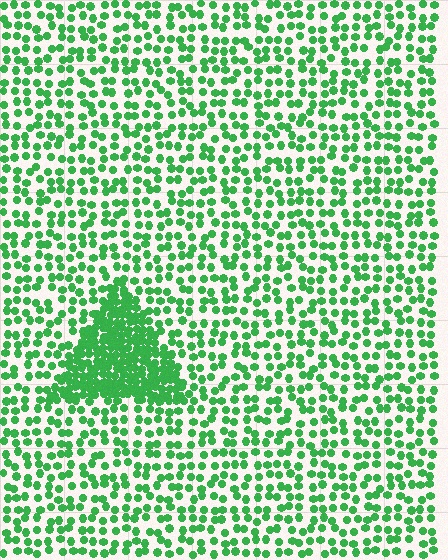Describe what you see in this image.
The image contains small green elements arranged at two different densities. A triangle-shaped region is visible where the elements are more densely packed than the surrounding area.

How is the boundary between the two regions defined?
The boundary is defined by a change in element density (approximately 2.7x ratio). All elements are the same color, size, and shape.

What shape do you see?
I see a triangle.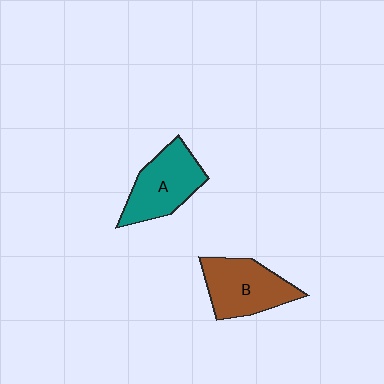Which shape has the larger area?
Shape B (brown).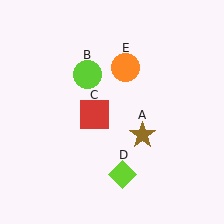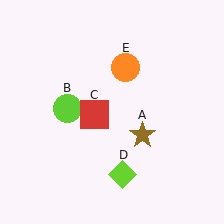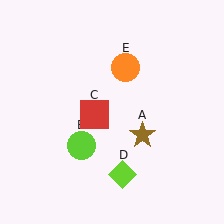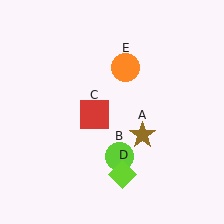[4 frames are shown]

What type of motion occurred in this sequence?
The lime circle (object B) rotated counterclockwise around the center of the scene.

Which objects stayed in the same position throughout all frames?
Brown star (object A) and red square (object C) and lime diamond (object D) and orange circle (object E) remained stationary.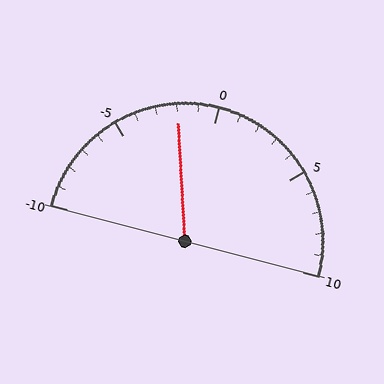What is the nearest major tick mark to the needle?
The nearest major tick mark is 0.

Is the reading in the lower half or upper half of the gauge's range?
The reading is in the lower half of the range (-10 to 10).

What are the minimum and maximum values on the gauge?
The gauge ranges from -10 to 10.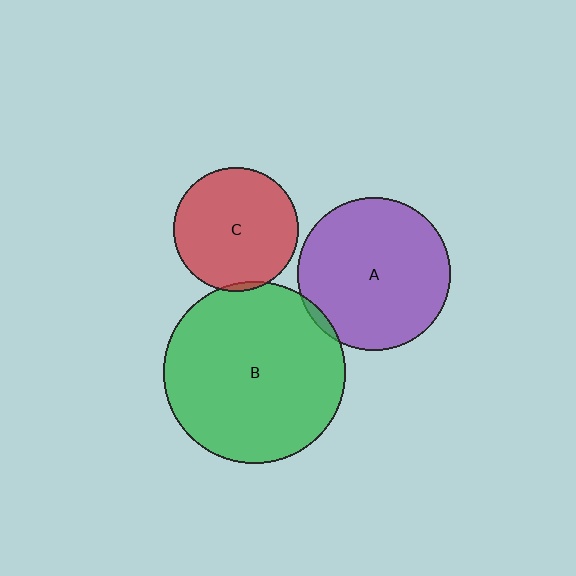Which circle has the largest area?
Circle B (green).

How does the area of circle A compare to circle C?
Approximately 1.5 times.